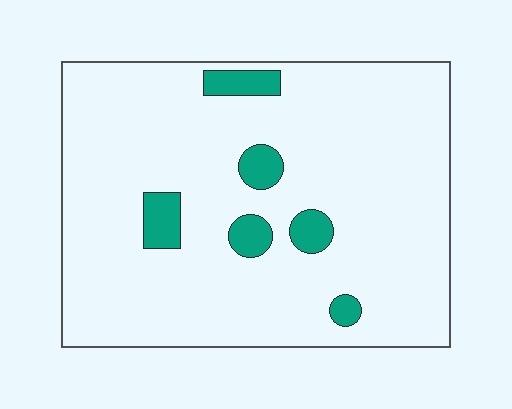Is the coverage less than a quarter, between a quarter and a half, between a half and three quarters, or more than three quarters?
Less than a quarter.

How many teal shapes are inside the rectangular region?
6.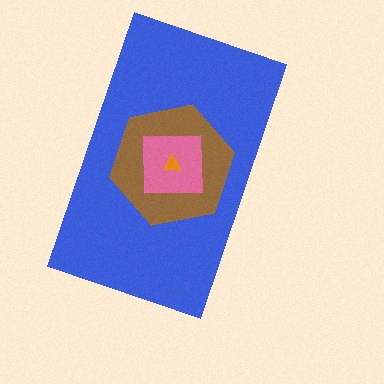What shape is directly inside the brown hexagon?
The pink square.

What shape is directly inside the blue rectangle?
The brown hexagon.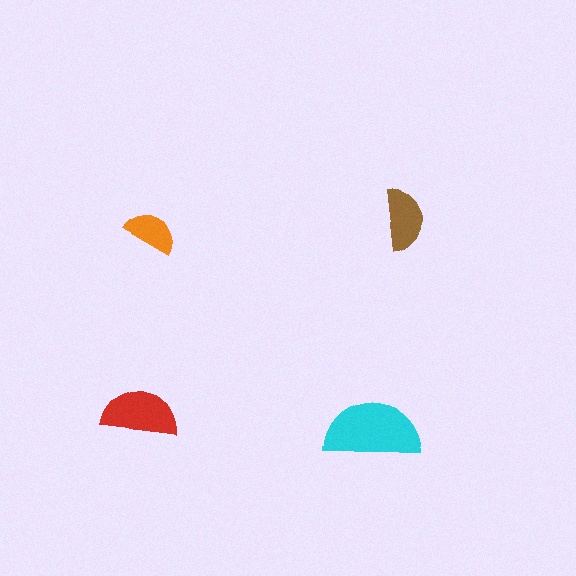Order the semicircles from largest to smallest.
the cyan one, the red one, the brown one, the orange one.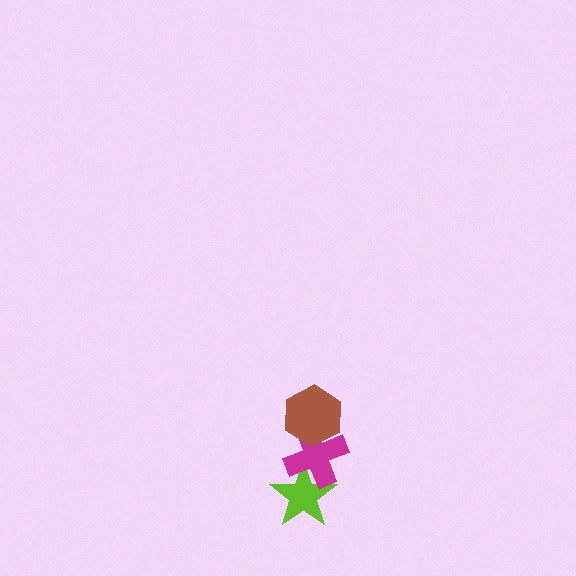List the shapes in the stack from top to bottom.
From top to bottom: the brown hexagon, the magenta cross, the lime star.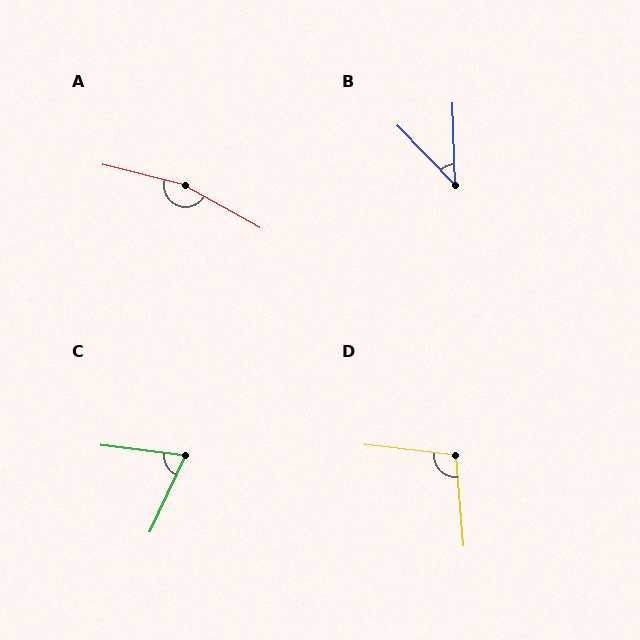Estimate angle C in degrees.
Approximately 72 degrees.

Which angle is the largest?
A, at approximately 165 degrees.